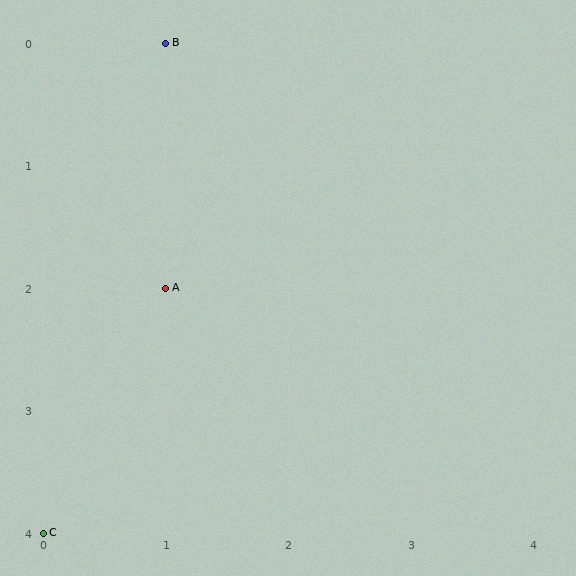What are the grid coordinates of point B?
Point B is at grid coordinates (1, 0).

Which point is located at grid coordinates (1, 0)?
Point B is at (1, 0).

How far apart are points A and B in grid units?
Points A and B are 2 rows apart.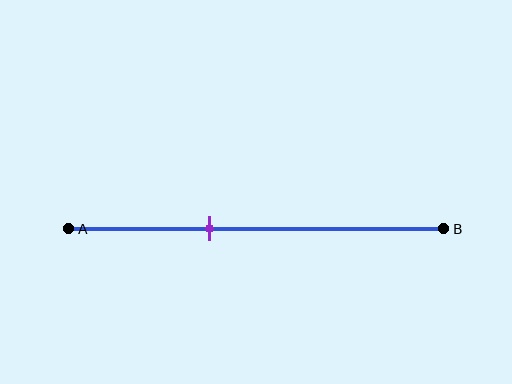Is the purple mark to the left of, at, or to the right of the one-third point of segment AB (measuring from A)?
The purple mark is to the right of the one-third point of segment AB.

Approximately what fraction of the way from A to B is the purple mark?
The purple mark is approximately 35% of the way from A to B.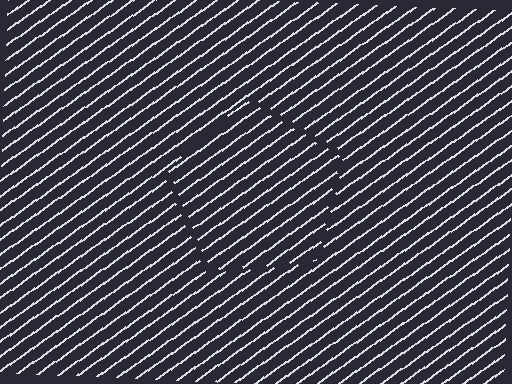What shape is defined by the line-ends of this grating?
An illusory pentagon. The interior of the shape contains the same grating, shifted by half a period — the contour is defined by the phase discontinuity where line-ends from the inner and outer gratings abut.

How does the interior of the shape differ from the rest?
The interior of the shape contains the same grating, shifted by half a period — the contour is defined by the phase discontinuity where line-ends from the inner and outer gratings abut.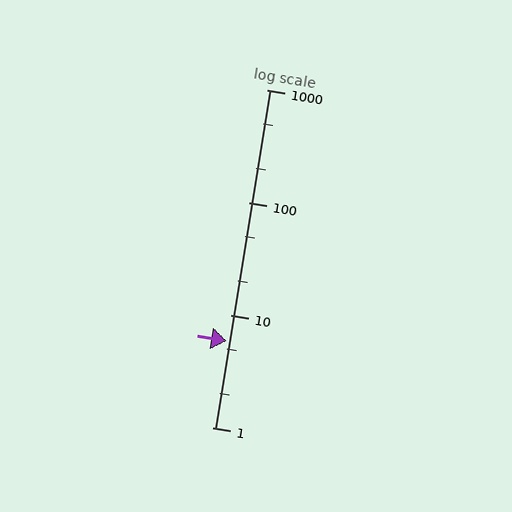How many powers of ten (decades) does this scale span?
The scale spans 3 decades, from 1 to 1000.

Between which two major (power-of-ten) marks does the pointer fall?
The pointer is between 1 and 10.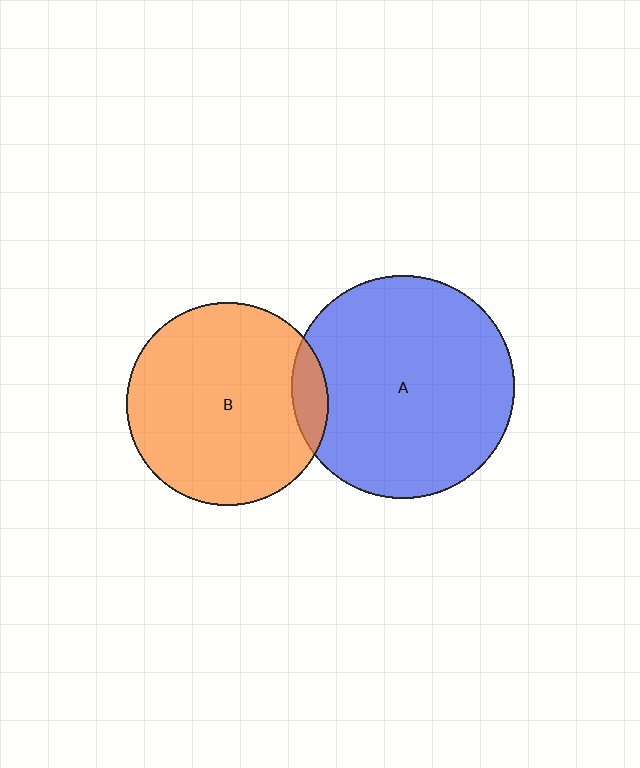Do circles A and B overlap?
Yes.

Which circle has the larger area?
Circle A (blue).